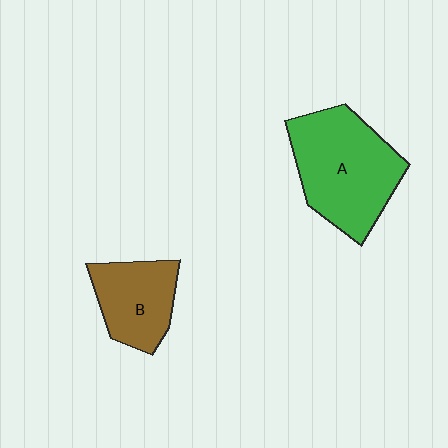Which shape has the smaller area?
Shape B (brown).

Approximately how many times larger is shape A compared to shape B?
Approximately 1.7 times.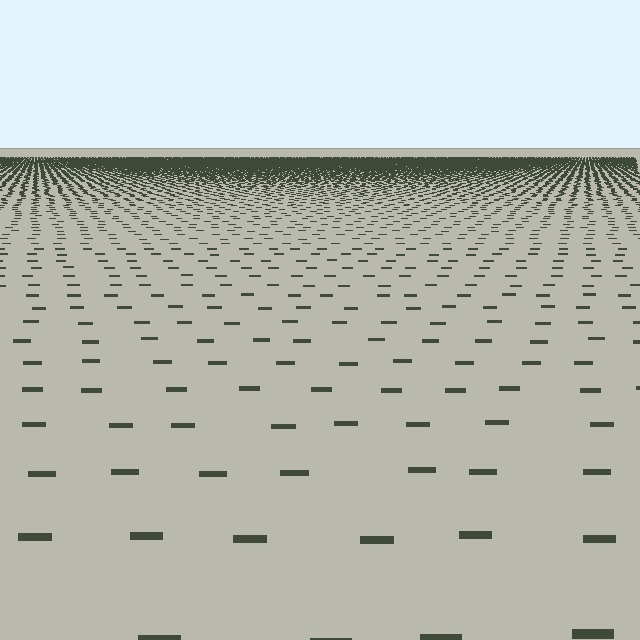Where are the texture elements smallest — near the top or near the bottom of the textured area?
Near the top.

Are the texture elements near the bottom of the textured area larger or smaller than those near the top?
Larger. Near the bottom, elements are closer to the viewer and appear at a bigger on-screen size.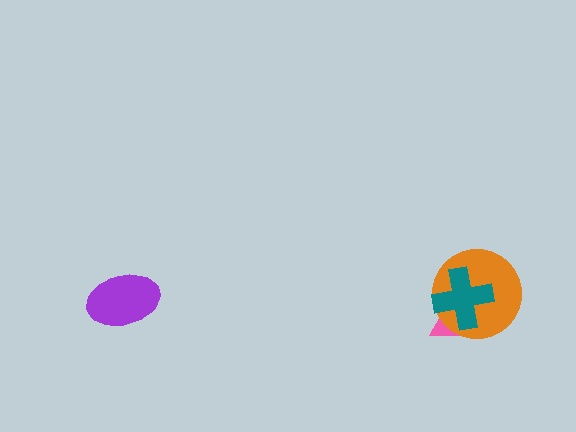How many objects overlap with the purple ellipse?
0 objects overlap with the purple ellipse.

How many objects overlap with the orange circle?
2 objects overlap with the orange circle.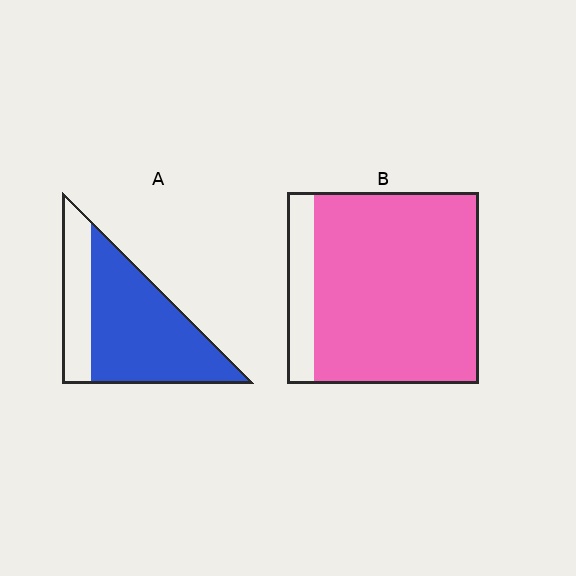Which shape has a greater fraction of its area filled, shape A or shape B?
Shape B.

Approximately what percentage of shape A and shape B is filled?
A is approximately 70% and B is approximately 85%.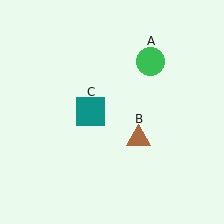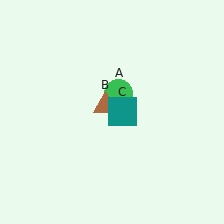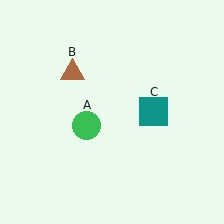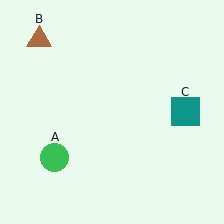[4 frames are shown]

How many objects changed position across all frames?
3 objects changed position: green circle (object A), brown triangle (object B), teal square (object C).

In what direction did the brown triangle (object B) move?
The brown triangle (object B) moved up and to the left.